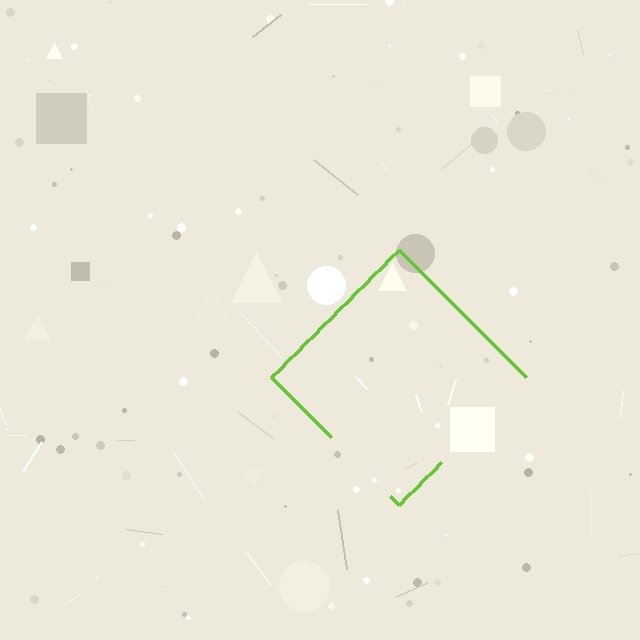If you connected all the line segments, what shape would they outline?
They would outline a diamond.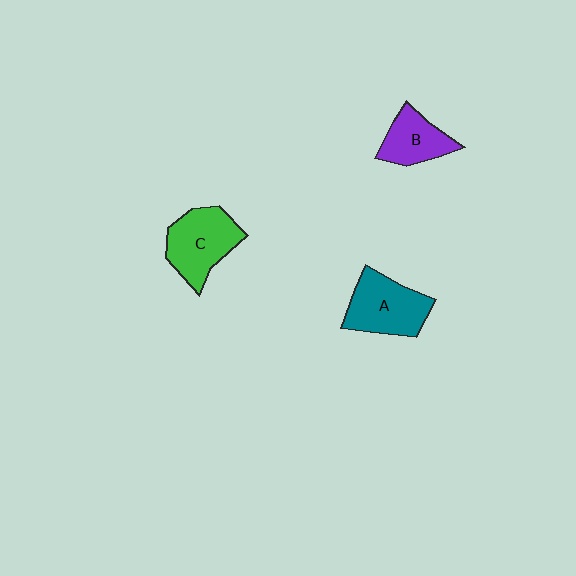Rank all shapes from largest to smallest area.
From largest to smallest: C (green), A (teal), B (purple).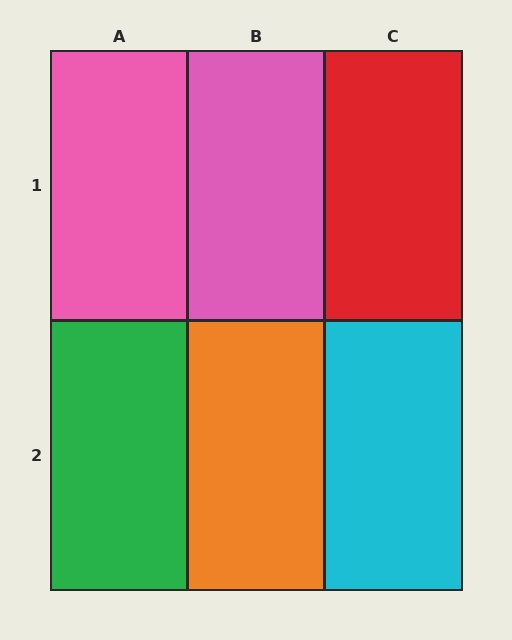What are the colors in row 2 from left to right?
Green, orange, cyan.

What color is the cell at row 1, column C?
Red.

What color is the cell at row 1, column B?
Pink.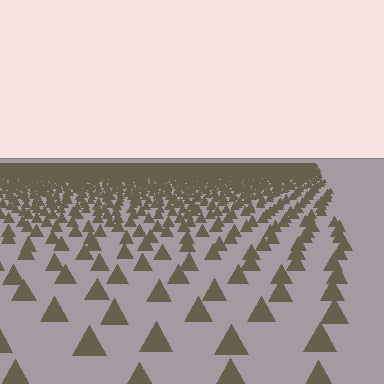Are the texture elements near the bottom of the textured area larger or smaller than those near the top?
Larger. Near the bottom, elements are closer to the viewer and appear at a bigger on-screen size.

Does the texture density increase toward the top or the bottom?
Density increases toward the top.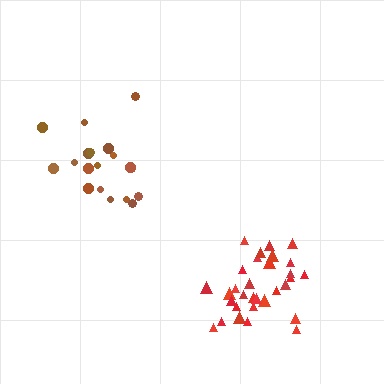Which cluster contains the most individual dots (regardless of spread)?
Red (31).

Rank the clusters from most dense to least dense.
red, brown.